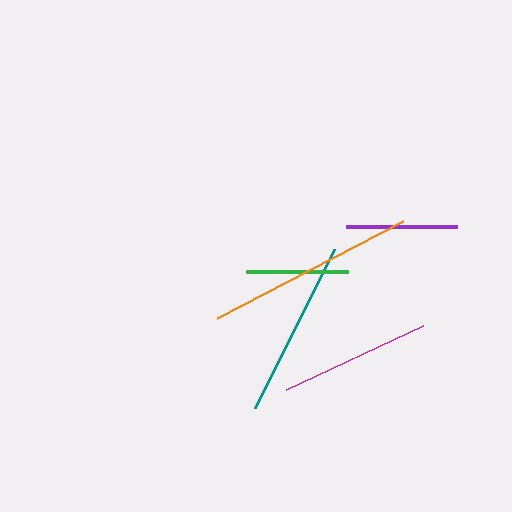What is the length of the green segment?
The green segment is approximately 101 pixels long.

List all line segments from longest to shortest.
From longest to shortest: orange, teal, magenta, purple, green.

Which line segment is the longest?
The orange line is the longest at approximately 209 pixels.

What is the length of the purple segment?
The purple segment is approximately 110 pixels long.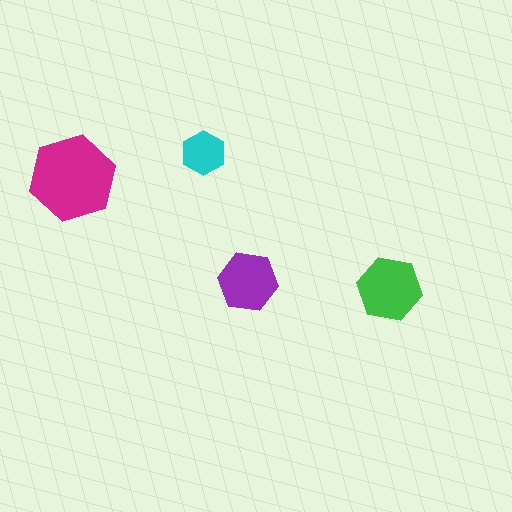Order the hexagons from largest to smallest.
the magenta one, the green one, the purple one, the cyan one.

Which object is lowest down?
The green hexagon is bottommost.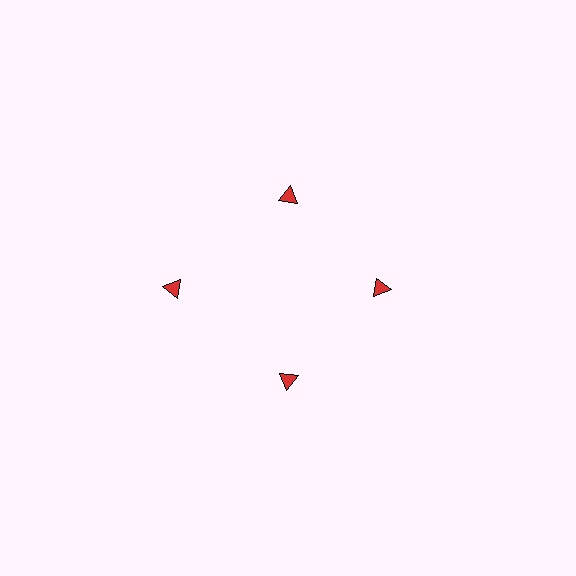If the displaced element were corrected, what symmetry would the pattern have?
It would have 4-fold rotational symmetry — the pattern would map onto itself every 90 degrees.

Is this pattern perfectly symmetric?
No. The 4 red triangles are arranged in a ring, but one element near the 9 o'clock position is pushed outward from the center, breaking the 4-fold rotational symmetry.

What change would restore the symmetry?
The symmetry would be restored by moving it inward, back onto the ring so that all 4 triangles sit at equal angles and equal distance from the center.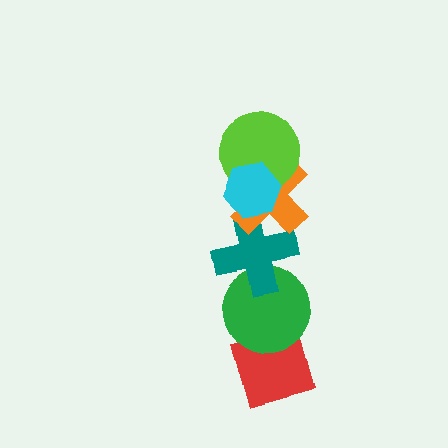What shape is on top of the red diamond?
The green circle is on top of the red diamond.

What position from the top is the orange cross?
The orange cross is 3rd from the top.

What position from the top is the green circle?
The green circle is 5th from the top.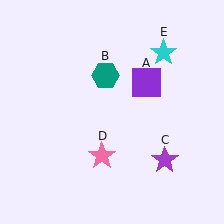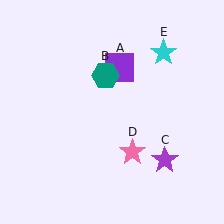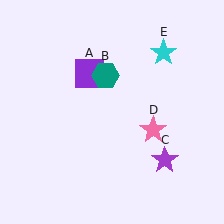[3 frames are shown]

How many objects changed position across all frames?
2 objects changed position: purple square (object A), pink star (object D).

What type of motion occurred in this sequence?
The purple square (object A), pink star (object D) rotated counterclockwise around the center of the scene.